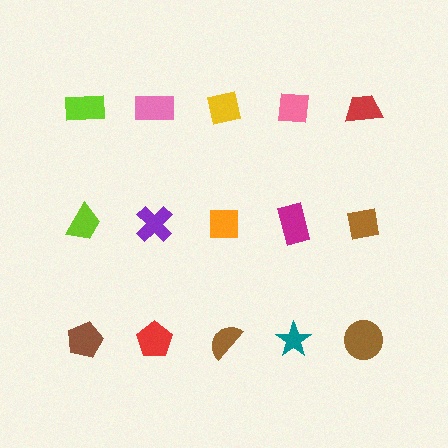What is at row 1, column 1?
A lime rectangle.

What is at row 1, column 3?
A yellow square.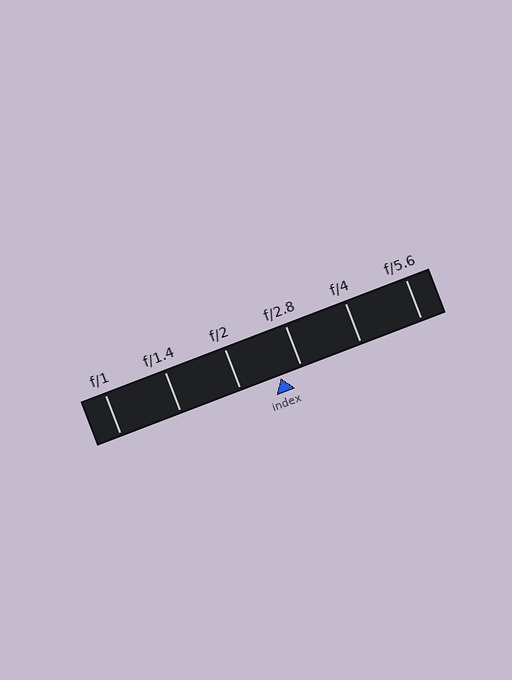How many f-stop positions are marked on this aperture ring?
There are 6 f-stop positions marked.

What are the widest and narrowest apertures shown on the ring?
The widest aperture shown is f/1 and the narrowest is f/5.6.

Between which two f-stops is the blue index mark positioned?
The index mark is between f/2 and f/2.8.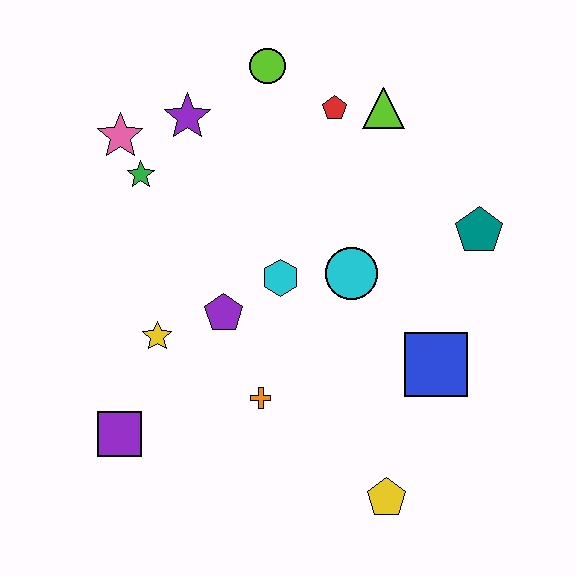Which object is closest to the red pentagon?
The lime triangle is closest to the red pentagon.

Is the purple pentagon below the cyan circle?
Yes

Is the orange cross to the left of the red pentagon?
Yes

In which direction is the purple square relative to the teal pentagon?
The purple square is to the left of the teal pentagon.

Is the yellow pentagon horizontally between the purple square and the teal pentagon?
Yes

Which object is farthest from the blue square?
The pink star is farthest from the blue square.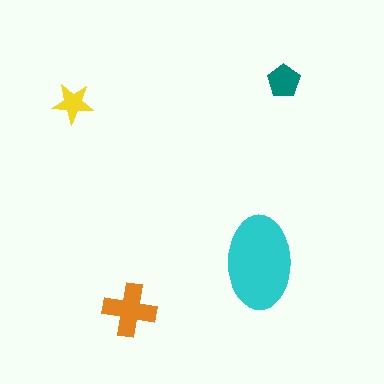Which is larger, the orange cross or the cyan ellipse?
The cyan ellipse.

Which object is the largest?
The cyan ellipse.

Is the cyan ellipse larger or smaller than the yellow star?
Larger.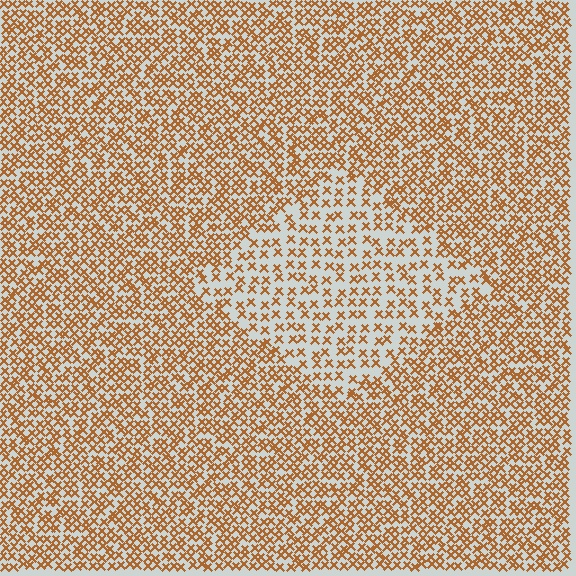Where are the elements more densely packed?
The elements are more densely packed outside the diamond boundary.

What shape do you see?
I see a diamond.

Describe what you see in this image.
The image contains small brown elements arranged at two different densities. A diamond-shaped region is visible where the elements are less densely packed than the surrounding area.